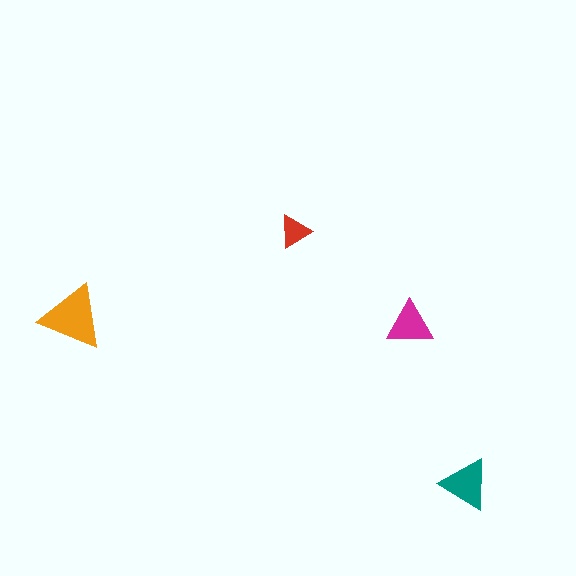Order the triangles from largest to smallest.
the orange one, the teal one, the magenta one, the red one.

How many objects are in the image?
There are 4 objects in the image.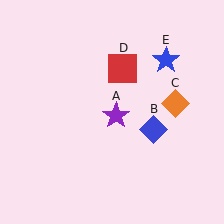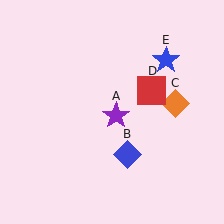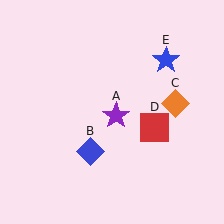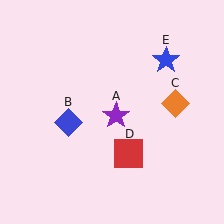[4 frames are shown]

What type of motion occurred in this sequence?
The blue diamond (object B), red square (object D) rotated clockwise around the center of the scene.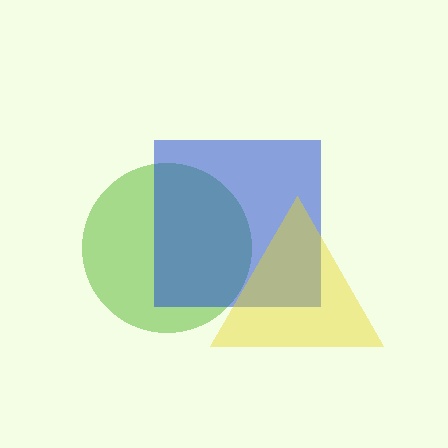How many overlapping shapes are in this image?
There are 3 overlapping shapes in the image.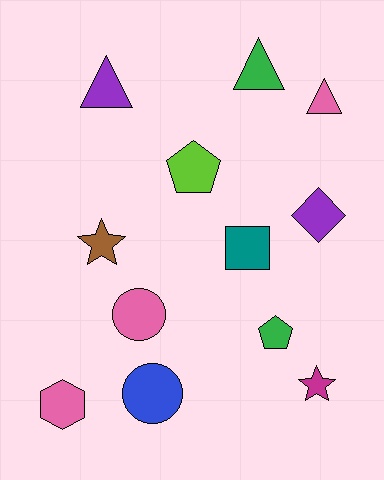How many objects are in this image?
There are 12 objects.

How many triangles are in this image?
There are 3 triangles.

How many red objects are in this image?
There are no red objects.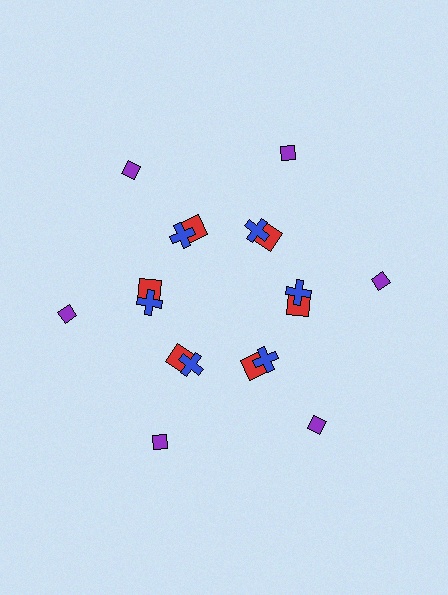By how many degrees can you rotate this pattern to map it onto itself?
The pattern maps onto itself every 60 degrees of rotation.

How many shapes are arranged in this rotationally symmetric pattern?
There are 18 shapes, arranged in 6 groups of 3.